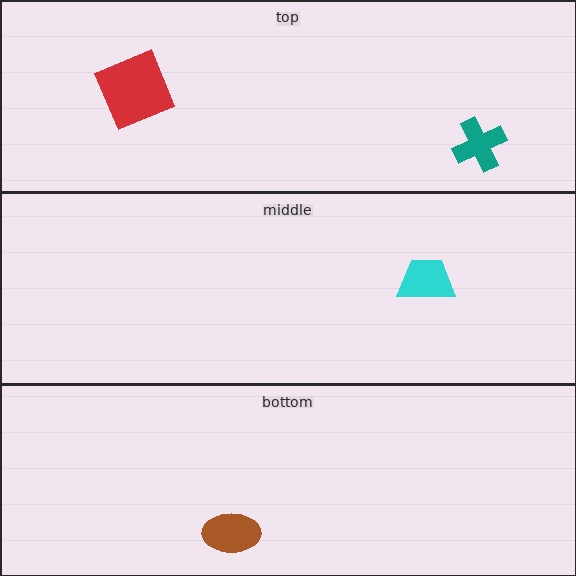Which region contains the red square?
The top region.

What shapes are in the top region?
The red square, the teal cross.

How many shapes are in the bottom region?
1.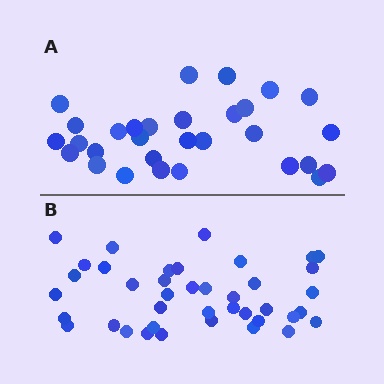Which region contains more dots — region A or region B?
Region B (the bottom region) has more dots.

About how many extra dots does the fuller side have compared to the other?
Region B has roughly 10 or so more dots than region A.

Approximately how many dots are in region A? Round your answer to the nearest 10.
About 30 dots.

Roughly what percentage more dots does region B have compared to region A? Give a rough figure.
About 35% more.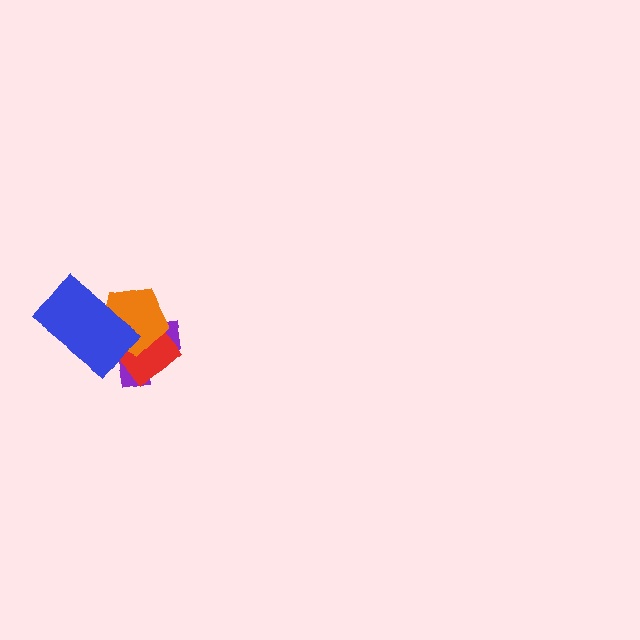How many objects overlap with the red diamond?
3 objects overlap with the red diamond.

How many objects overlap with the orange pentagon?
3 objects overlap with the orange pentagon.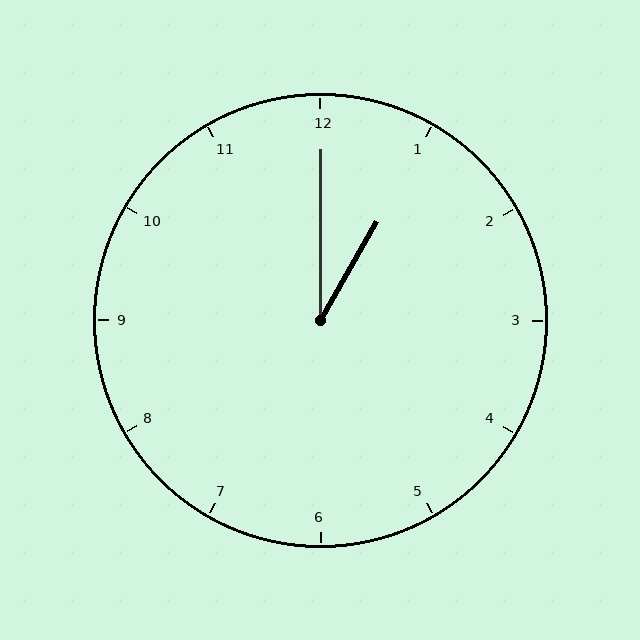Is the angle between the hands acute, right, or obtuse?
It is acute.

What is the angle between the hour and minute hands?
Approximately 30 degrees.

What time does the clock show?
1:00.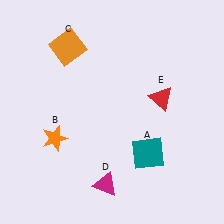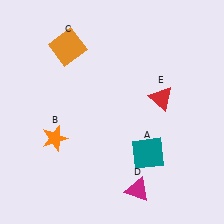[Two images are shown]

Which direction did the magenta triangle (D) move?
The magenta triangle (D) moved right.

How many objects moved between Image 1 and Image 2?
1 object moved between the two images.